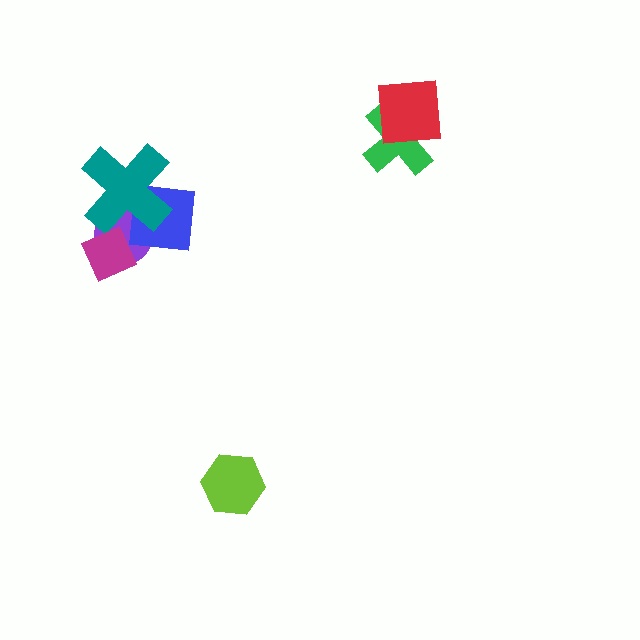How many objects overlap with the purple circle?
3 objects overlap with the purple circle.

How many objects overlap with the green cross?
1 object overlaps with the green cross.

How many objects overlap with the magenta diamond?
3 objects overlap with the magenta diamond.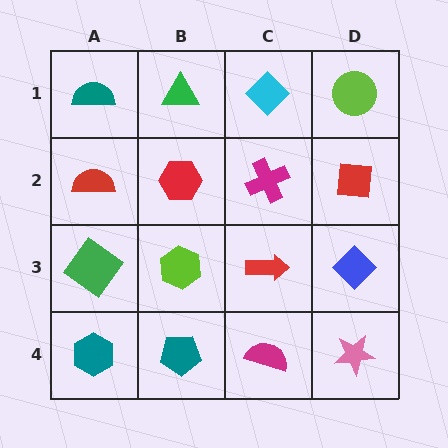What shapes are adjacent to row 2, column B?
A green triangle (row 1, column B), a lime hexagon (row 3, column B), a red semicircle (row 2, column A), a magenta cross (row 2, column C).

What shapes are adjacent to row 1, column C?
A magenta cross (row 2, column C), a green triangle (row 1, column B), a lime circle (row 1, column D).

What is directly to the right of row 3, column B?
A red arrow.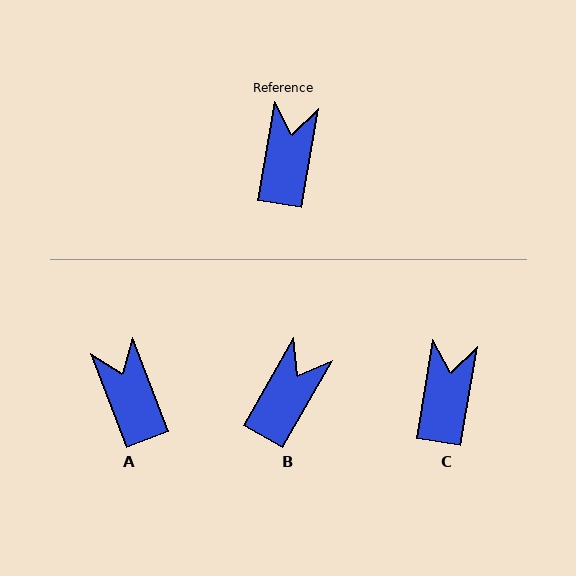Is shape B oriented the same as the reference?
No, it is off by about 20 degrees.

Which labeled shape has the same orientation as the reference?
C.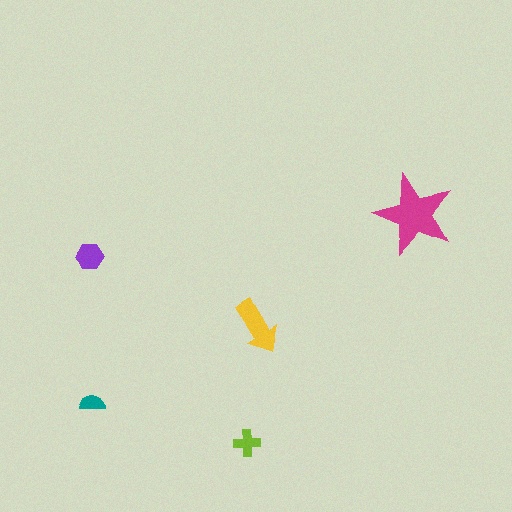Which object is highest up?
The magenta star is topmost.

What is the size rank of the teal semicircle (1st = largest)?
5th.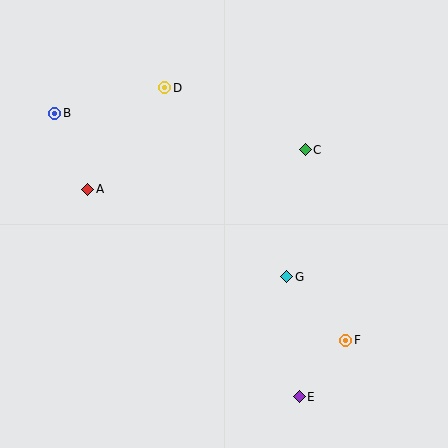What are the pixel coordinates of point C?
Point C is at (305, 150).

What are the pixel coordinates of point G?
Point G is at (287, 277).